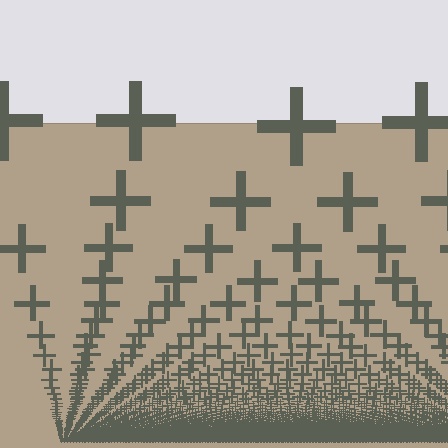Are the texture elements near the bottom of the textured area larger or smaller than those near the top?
Smaller. The gradient is inverted — elements near the bottom are smaller and denser.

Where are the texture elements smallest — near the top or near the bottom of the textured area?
Near the bottom.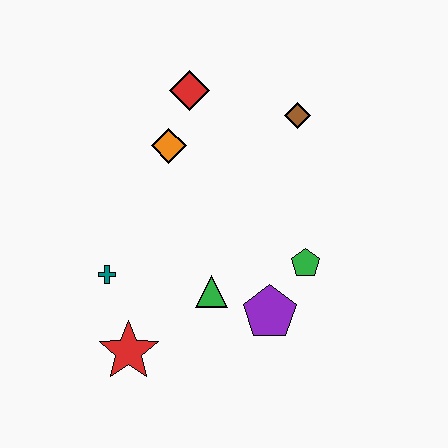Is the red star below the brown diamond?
Yes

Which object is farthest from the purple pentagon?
The red diamond is farthest from the purple pentagon.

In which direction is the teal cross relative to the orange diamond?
The teal cross is below the orange diamond.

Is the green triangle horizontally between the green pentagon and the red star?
Yes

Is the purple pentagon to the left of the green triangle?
No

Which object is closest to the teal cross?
The red star is closest to the teal cross.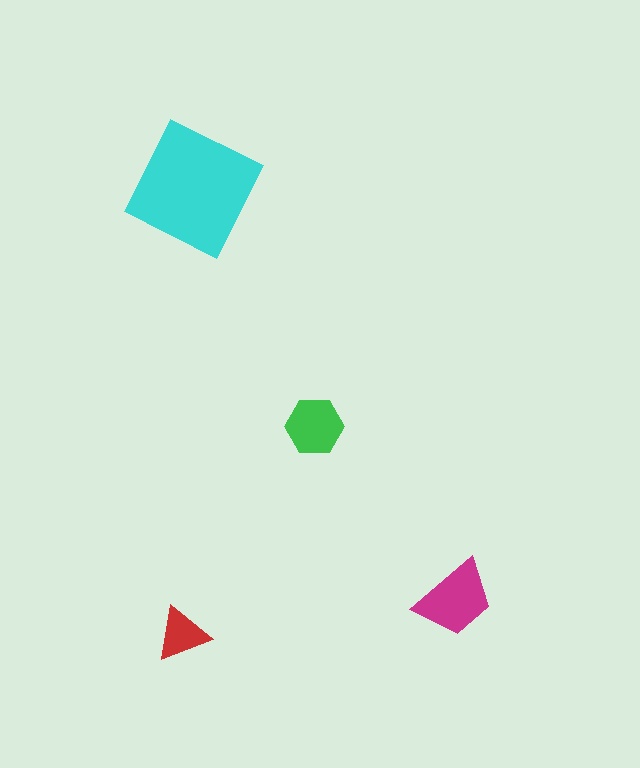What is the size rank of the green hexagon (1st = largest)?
3rd.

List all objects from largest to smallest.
The cyan square, the magenta trapezoid, the green hexagon, the red triangle.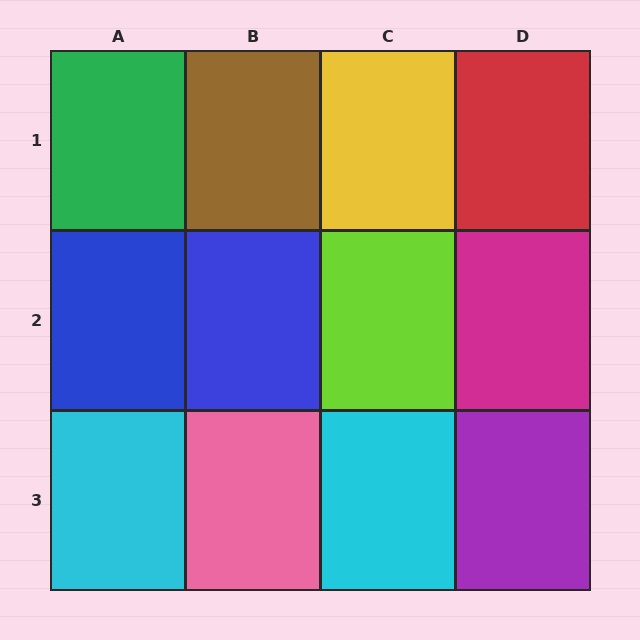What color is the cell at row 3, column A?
Cyan.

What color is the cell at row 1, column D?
Red.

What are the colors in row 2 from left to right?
Blue, blue, lime, magenta.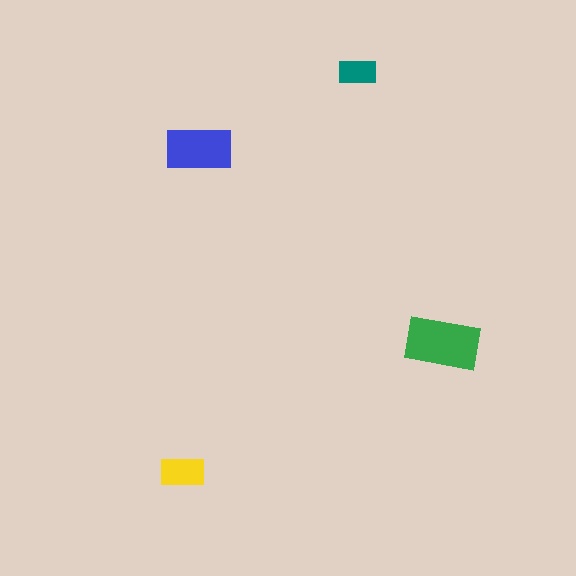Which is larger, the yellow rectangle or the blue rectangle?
The blue one.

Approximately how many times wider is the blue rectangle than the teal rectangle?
About 1.5 times wider.